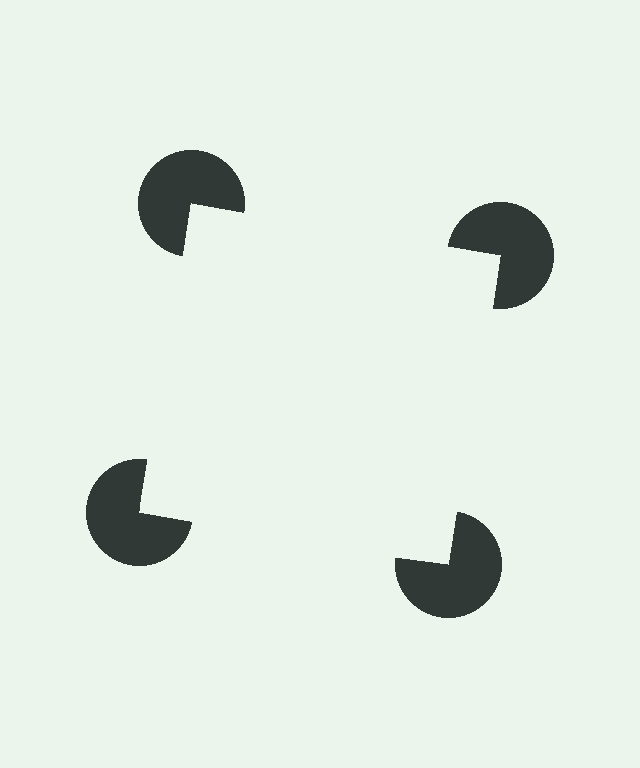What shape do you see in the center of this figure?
An illusory square — its edges are inferred from the aligned wedge cuts in the pac-man discs, not physically drawn.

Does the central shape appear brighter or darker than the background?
It typically appears slightly brighter than the background, even though no actual brightness change is drawn.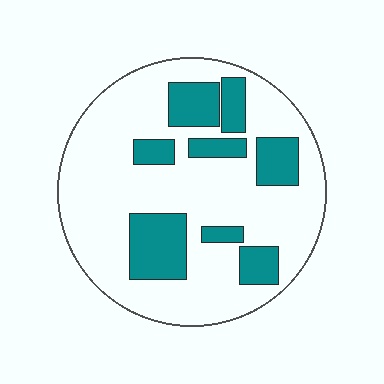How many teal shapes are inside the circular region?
8.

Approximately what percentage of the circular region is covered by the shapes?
Approximately 25%.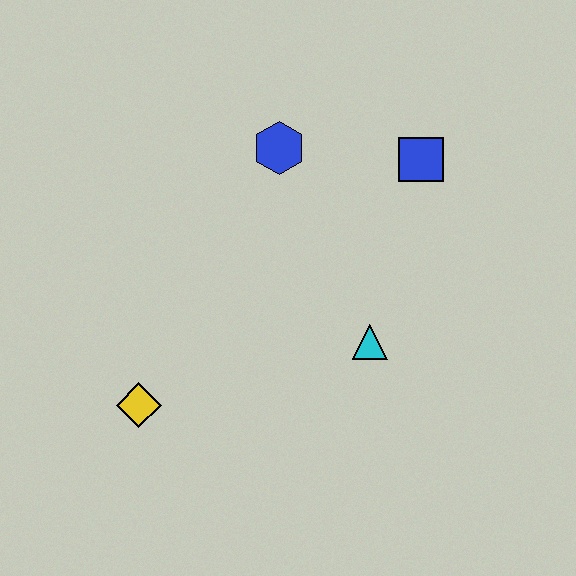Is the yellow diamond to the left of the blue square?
Yes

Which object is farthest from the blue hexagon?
The yellow diamond is farthest from the blue hexagon.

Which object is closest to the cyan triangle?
The blue square is closest to the cyan triangle.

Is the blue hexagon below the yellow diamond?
No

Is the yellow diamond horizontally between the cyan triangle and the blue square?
No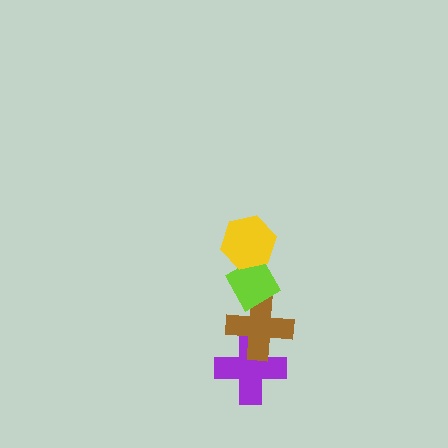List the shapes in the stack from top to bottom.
From top to bottom: the yellow hexagon, the lime diamond, the brown cross, the purple cross.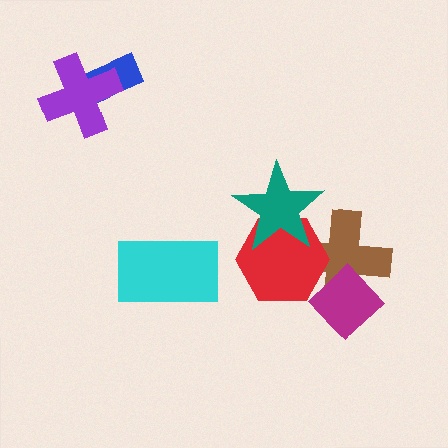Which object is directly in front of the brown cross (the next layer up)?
The magenta diamond is directly in front of the brown cross.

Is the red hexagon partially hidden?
Yes, it is partially covered by another shape.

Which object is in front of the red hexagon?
The teal star is in front of the red hexagon.